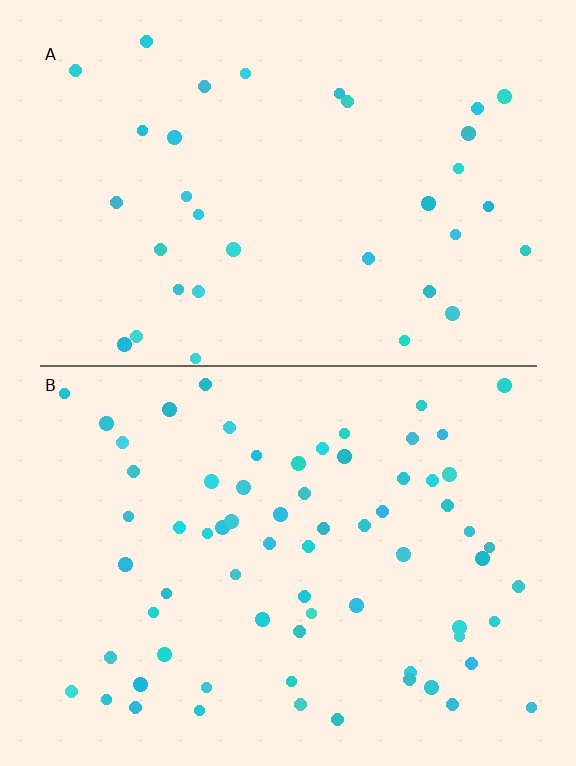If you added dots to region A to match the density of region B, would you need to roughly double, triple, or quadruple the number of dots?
Approximately double.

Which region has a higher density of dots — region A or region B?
B (the bottom).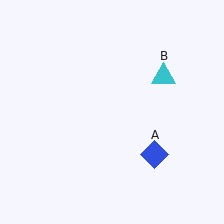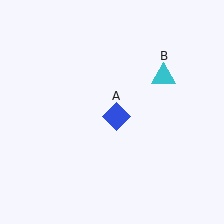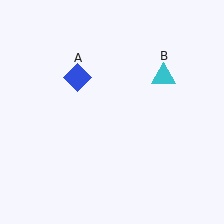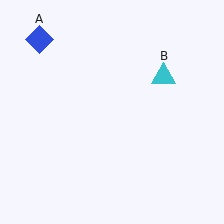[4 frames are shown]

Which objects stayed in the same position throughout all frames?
Cyan triangle (object B) remained stationary.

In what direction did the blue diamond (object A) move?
The blue diamond (object A) moved up and to the left.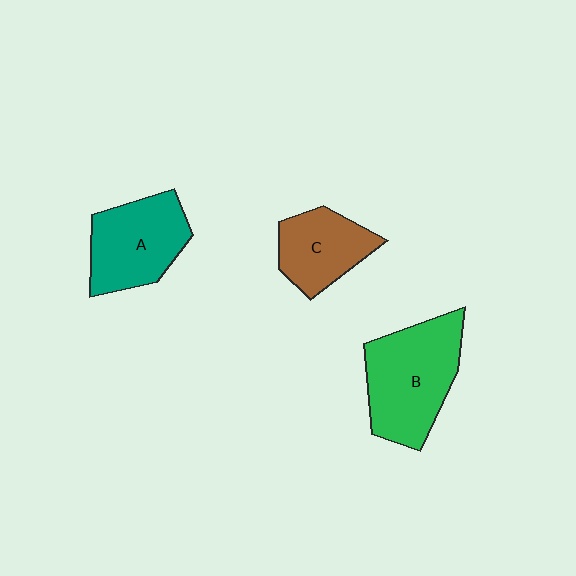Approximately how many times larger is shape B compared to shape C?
Approximately 1.6 times.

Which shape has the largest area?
Shape B (green).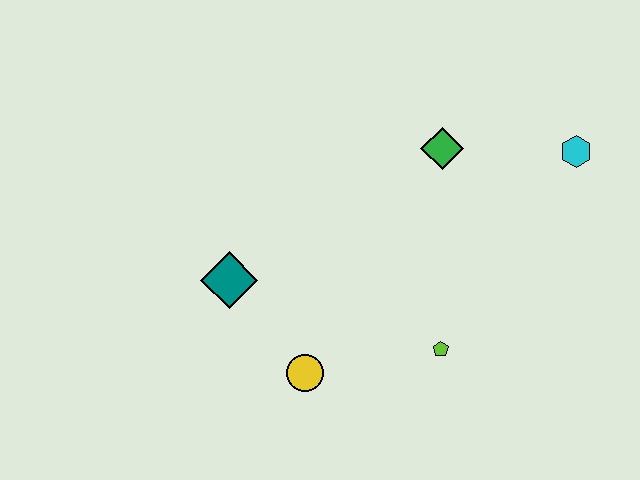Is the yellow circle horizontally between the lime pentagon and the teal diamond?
Yes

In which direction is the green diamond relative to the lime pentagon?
The green diamond is above the lime pentagon.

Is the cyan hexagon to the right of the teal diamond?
Yes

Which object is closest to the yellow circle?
The teal diamond is closest to the yellow circle.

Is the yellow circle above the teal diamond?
No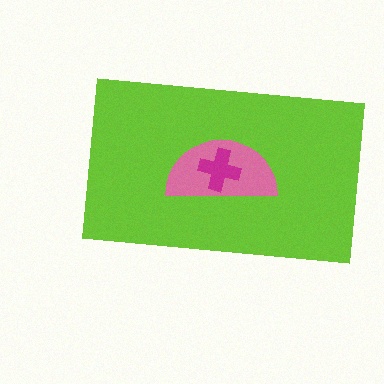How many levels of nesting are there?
3.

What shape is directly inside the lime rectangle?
The pink semicircle.